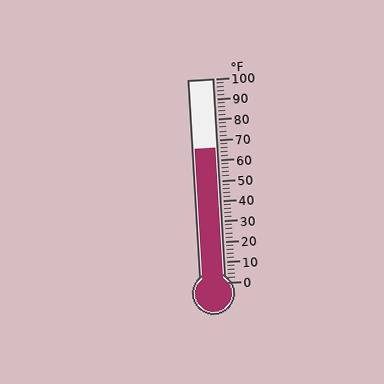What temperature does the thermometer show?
The thermometer shows approximately 66°F.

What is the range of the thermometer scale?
The thermometer scale ranges from 0°F to 100°F.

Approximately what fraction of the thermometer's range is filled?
The thermometer is filled to approximately 65% of its range.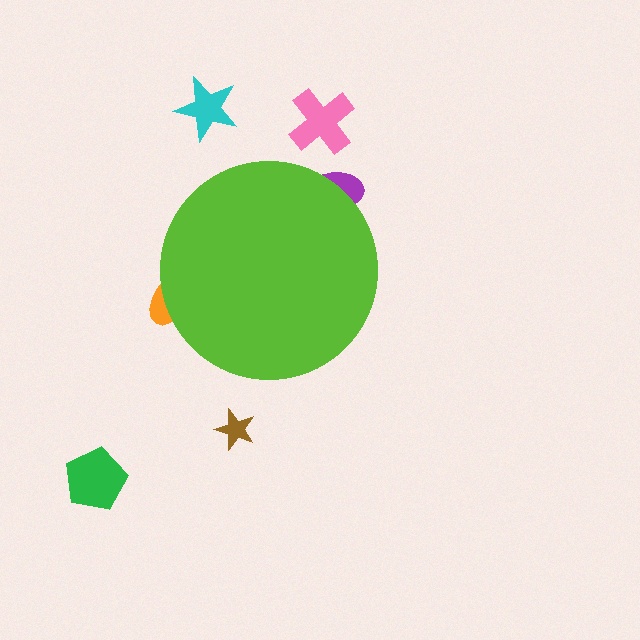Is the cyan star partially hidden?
No, the cyan star is fully visible.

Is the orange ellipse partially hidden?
Yes, the orange ellipse is partially hidden behind the lime circle.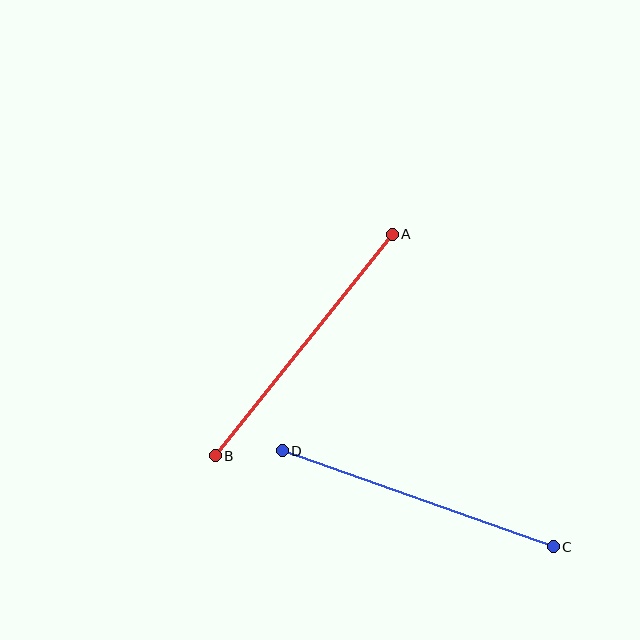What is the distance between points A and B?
The distance is approximately 284 pixels.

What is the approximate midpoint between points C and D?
The midpoint is at approximately (418, 499) pixels.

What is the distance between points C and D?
The distance is approximately 287 pixels.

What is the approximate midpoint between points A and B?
The midpoint is at approximately (304, 345) pixels.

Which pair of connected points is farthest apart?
Points C and D are farthest apart.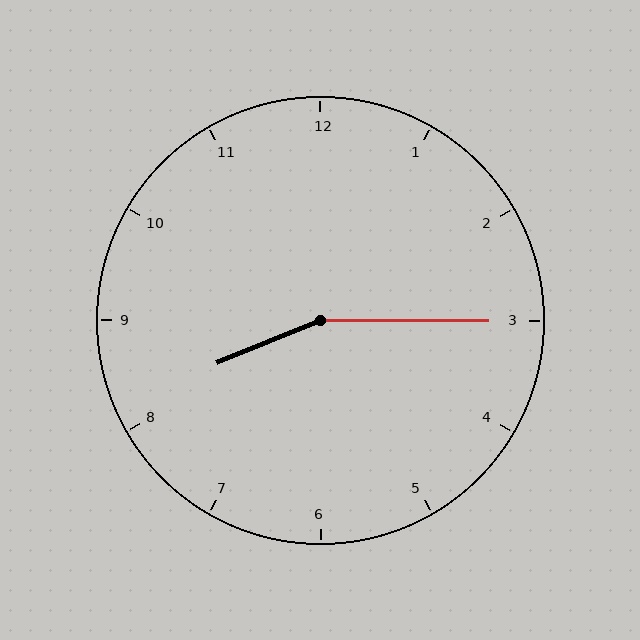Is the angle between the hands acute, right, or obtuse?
It is obtuse.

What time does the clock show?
8:15.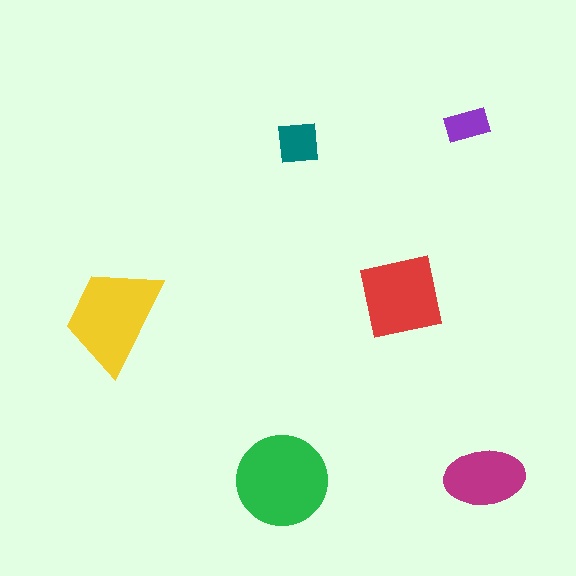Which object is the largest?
The green circle.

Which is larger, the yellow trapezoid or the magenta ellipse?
The yellow trapezoid.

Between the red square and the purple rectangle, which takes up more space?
The red square.